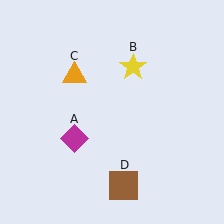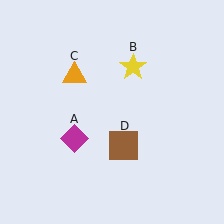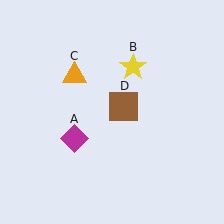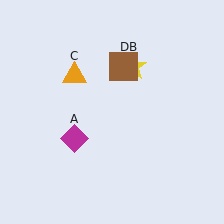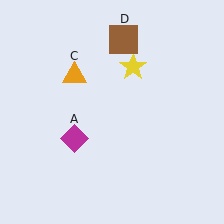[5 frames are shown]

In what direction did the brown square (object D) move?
The brown square (object D) moved up.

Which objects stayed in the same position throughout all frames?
Magenta diamond (object A) and yellow star (object B) and orange triangle (object C) remained stationary.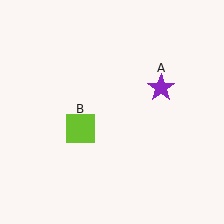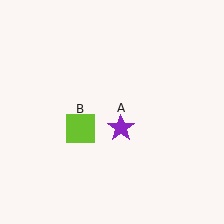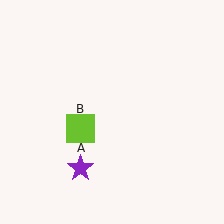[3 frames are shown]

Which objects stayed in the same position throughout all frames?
Lime square (object B) remained stationary.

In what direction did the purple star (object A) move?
The purple star (object A) moved down and to the left.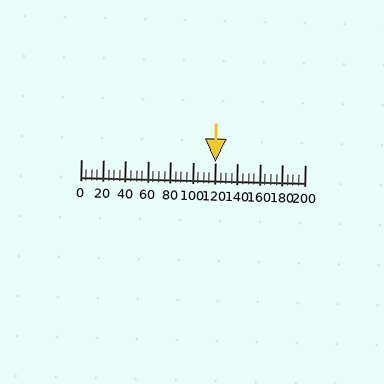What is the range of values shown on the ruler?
The ruler shows values from 0 to 200.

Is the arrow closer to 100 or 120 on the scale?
The arrow is closer to 120.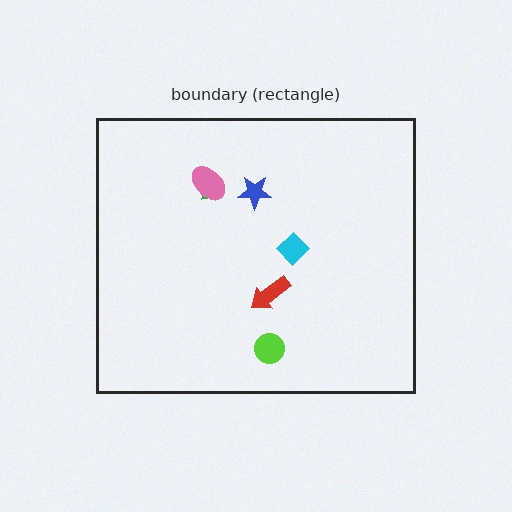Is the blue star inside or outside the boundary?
Inside.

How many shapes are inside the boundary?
6 inside, 0 outside.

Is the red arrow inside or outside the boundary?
Inside.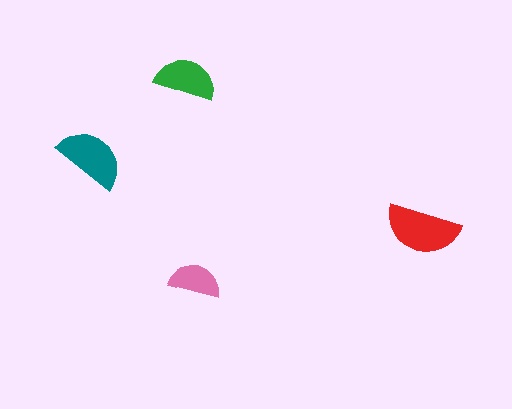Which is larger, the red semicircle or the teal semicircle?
The red one.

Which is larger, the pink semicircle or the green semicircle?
The green one.